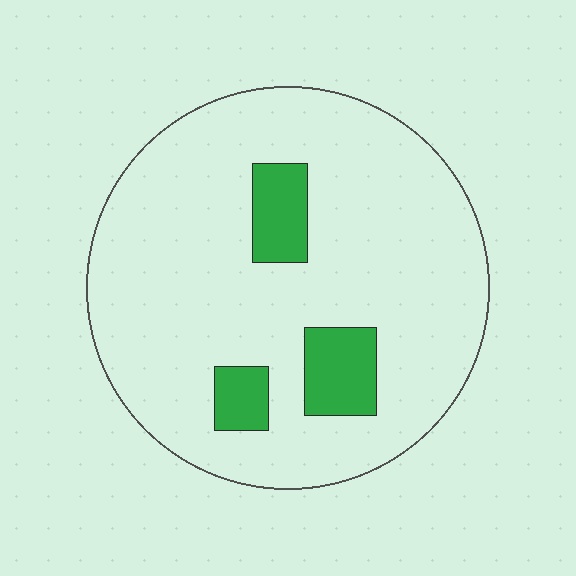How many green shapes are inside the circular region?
3.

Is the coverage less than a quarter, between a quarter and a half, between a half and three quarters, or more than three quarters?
Less than a quarter.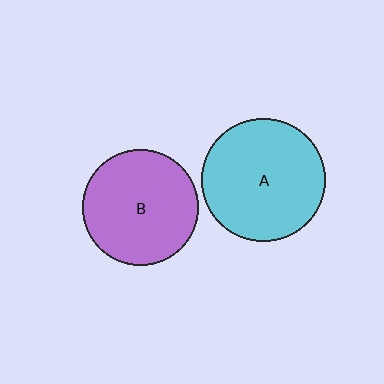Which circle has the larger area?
Circle A (cyan).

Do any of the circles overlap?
No, none of the circles overlap.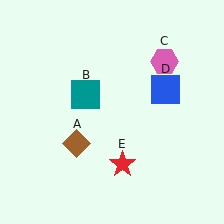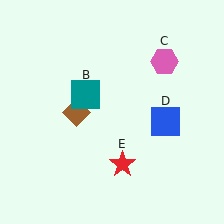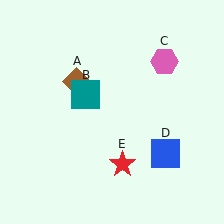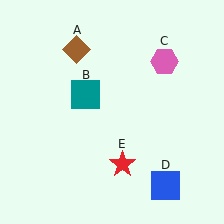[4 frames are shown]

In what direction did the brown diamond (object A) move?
The brown diamond (object A) moved up.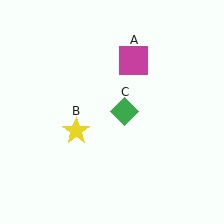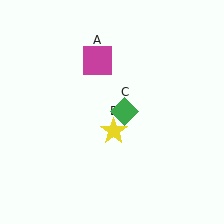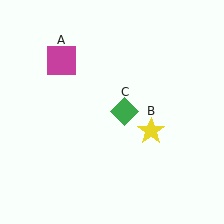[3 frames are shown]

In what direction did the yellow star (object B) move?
The yellow star (object B) moved right.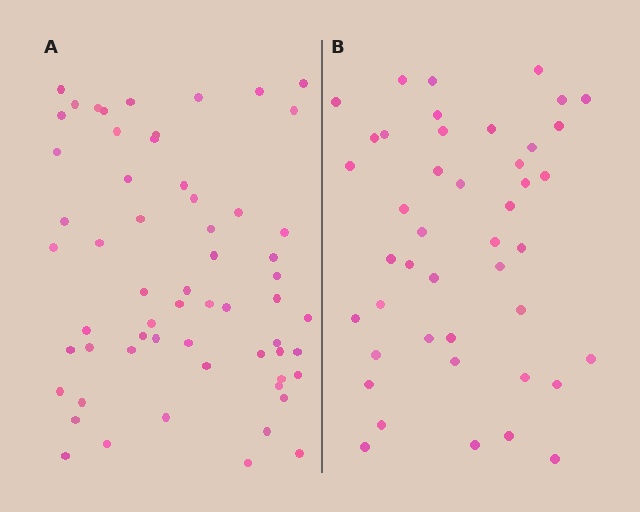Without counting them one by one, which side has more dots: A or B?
Region A (the left region) has more dots.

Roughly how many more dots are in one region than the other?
Region A has approximately 15 more dots than region B.